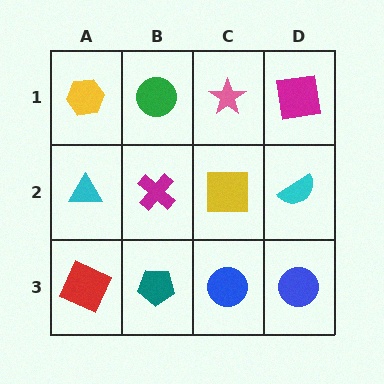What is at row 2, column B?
A magenta cross.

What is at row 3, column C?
A blue circle.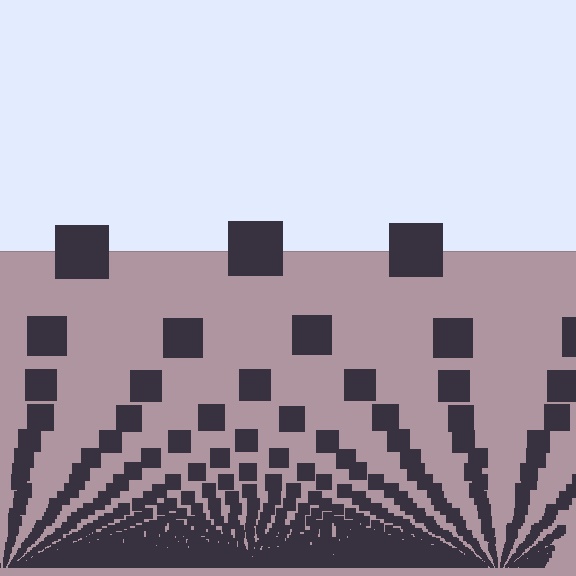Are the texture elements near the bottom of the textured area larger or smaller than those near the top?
Smaller. The gradient is inverted — elements near the bottom are smaller and denser.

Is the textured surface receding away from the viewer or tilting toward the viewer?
The surface appears to tilt toward the viewer. Texture elements get larger and sparser toward the top.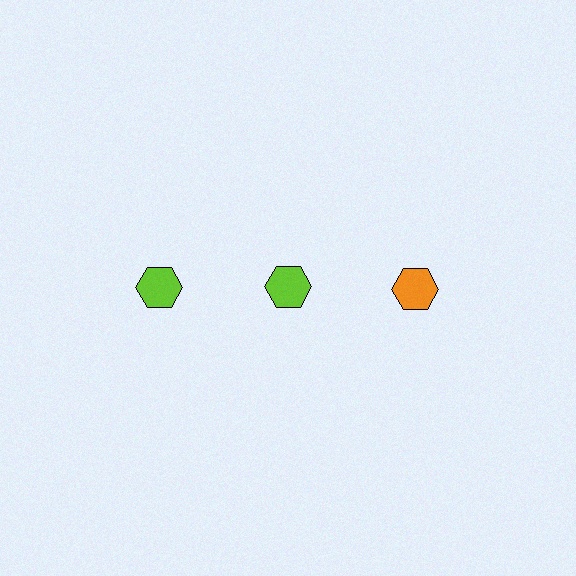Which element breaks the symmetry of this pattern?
The orange hexagon in the top row, center column breaks the symmetry. All other shapes are lime hexagons.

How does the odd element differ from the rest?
It has a different color: orange instead of lime.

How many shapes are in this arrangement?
There are 3 shapes arranged in a grid pattern.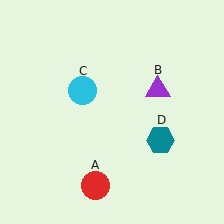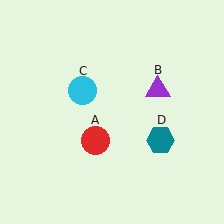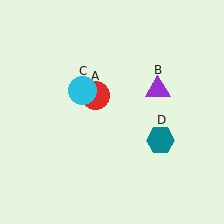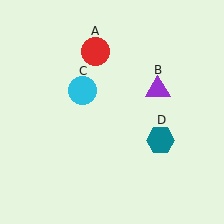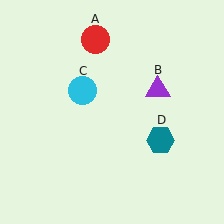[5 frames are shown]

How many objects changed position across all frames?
1 object changed position: red circle (object A).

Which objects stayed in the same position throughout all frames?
Purple triangle (object B) and cyan circle (object C) and teal hexagon (object D) remained stationary.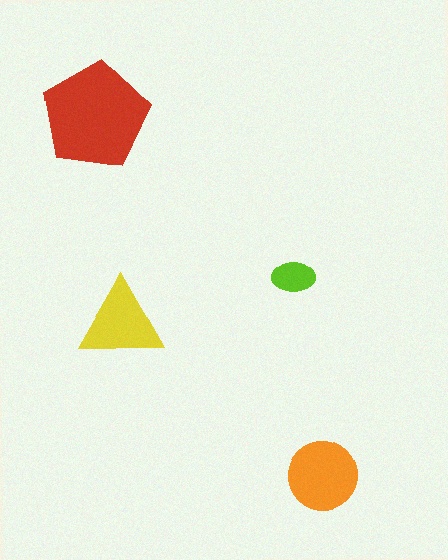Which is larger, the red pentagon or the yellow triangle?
The red pentagon.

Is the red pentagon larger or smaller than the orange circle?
Larger.